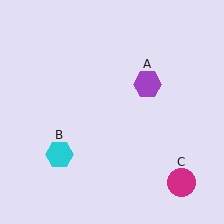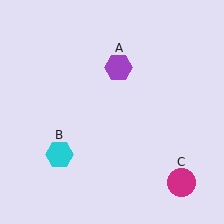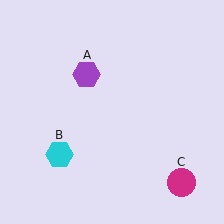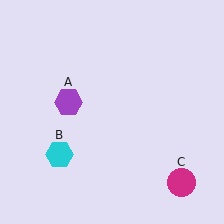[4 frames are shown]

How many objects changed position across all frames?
1 object changed position: purple hexagon (object A).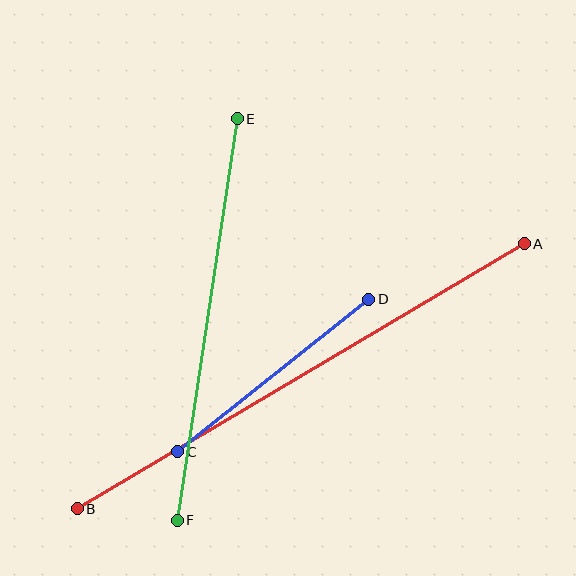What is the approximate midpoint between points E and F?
The midpoint is at approximately (207, 319) pixels.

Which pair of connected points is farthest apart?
Points A and B are farthest apart.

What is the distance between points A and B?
The distance is approximately 519 pixels.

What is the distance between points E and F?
The distance is approximately 406 pixels.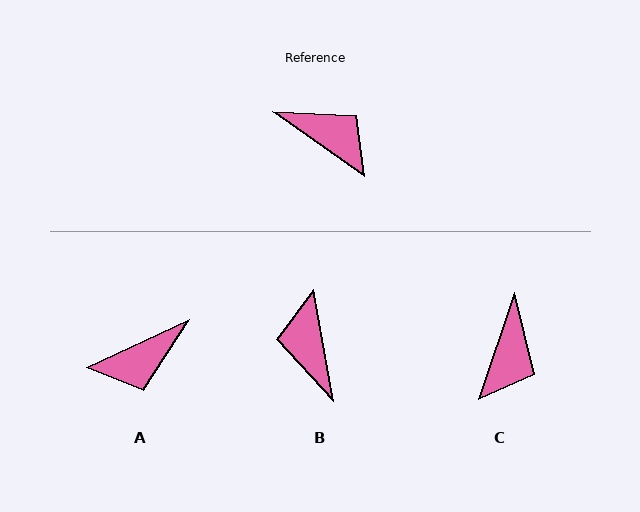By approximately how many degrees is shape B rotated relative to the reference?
Approximately 135 degrees counter-clockwise.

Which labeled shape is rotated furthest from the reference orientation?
B, about 135 degrees away.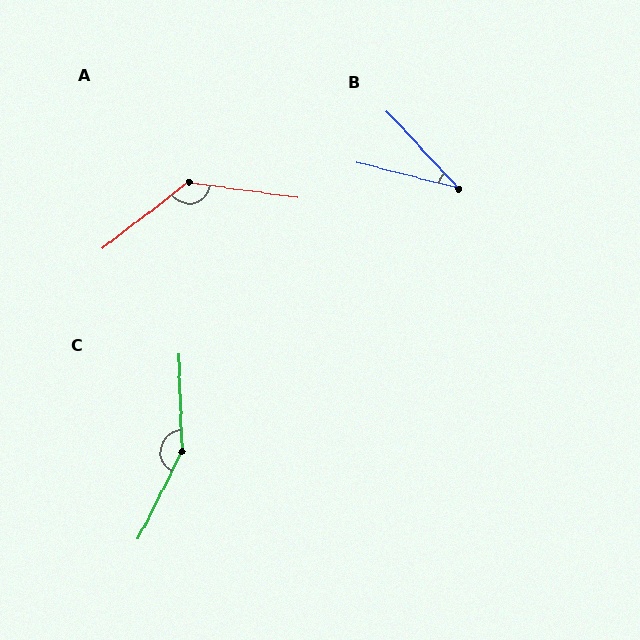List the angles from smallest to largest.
B (33°), A (135°), C (152°).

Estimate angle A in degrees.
Approximately 135 degrees.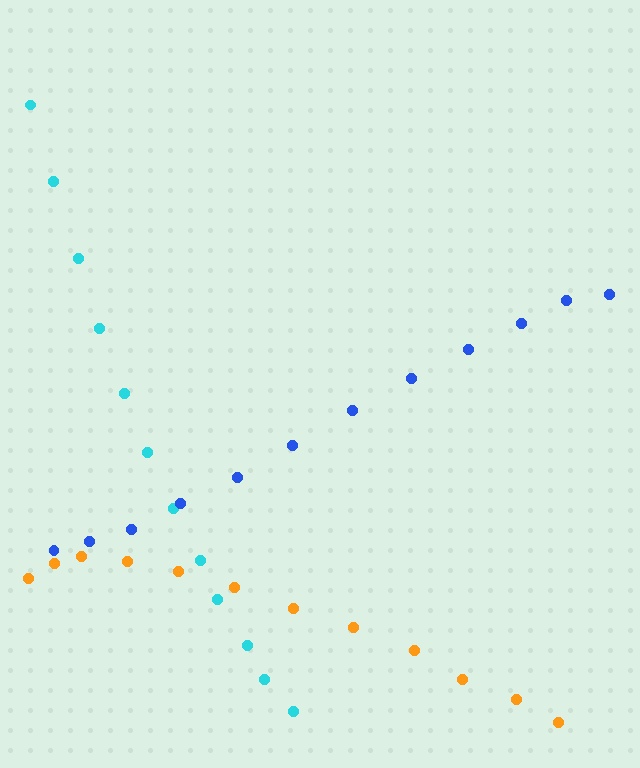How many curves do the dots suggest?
There are 3 distinct paths.